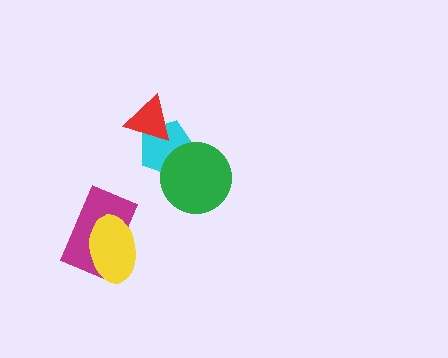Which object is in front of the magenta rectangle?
The yellow ellipse is in front of the magenta rectangle.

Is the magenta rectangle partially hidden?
Yes, it is partially covered by another shape.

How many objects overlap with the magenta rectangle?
1 object overlaps with the magenta rectangle.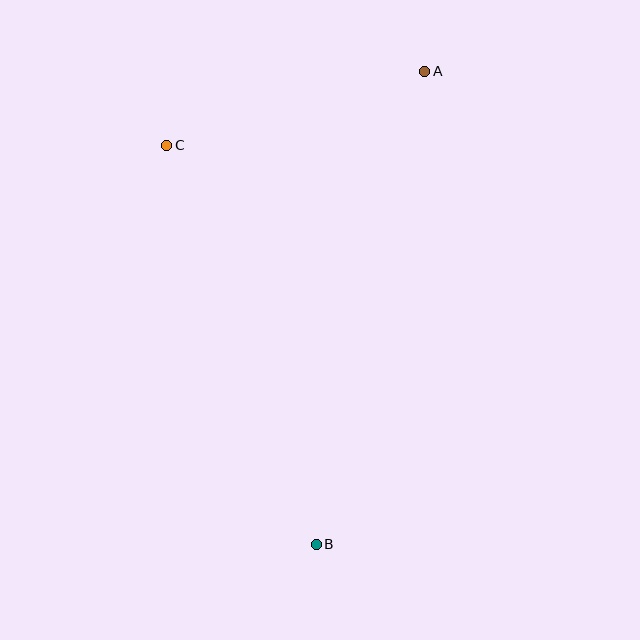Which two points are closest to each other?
Points A and C are closest to each other.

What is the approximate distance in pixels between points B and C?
The distance between B and C is approximately 426 pixels.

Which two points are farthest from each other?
Points A and B are farthest from each other.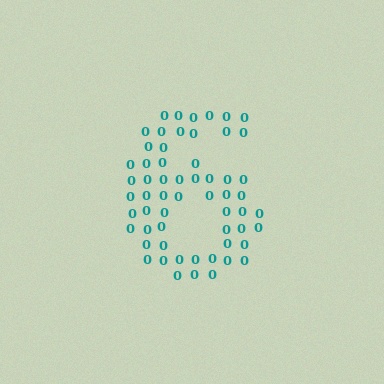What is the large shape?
The large shape is the digit 6.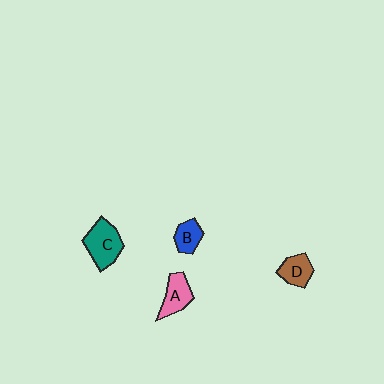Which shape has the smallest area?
Shape B (blue).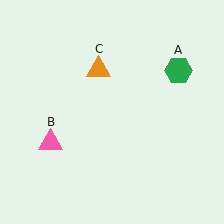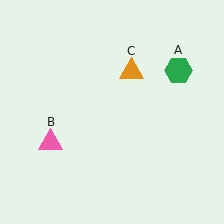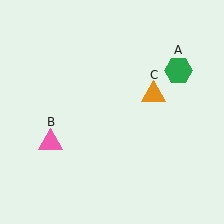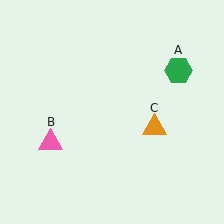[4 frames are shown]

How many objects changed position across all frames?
1 object changed position: orange triangle (object C).